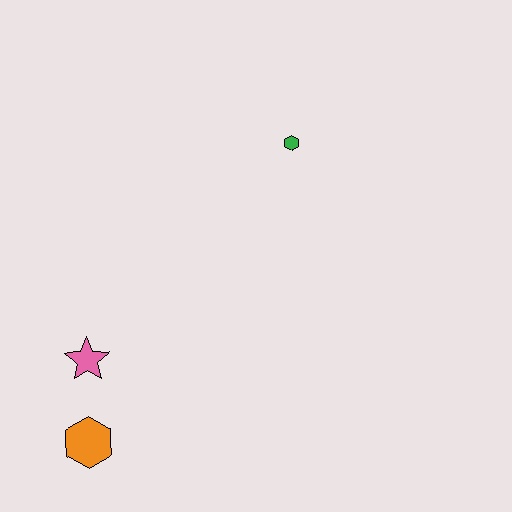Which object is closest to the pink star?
The orange hexagon is closest to the pink star.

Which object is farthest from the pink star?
The green hexagon is farthest from the pink star.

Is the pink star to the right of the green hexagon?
No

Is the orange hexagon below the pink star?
Yes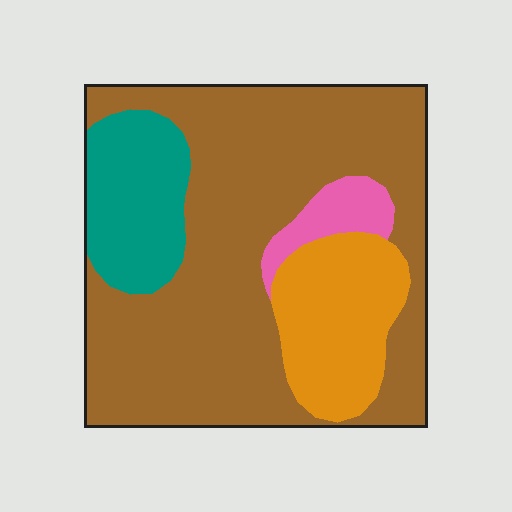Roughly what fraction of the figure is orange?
Orange covers roughly 15% of the figure.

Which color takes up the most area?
Brown, at roughly 65%.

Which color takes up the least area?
Pink, at roughly 5%.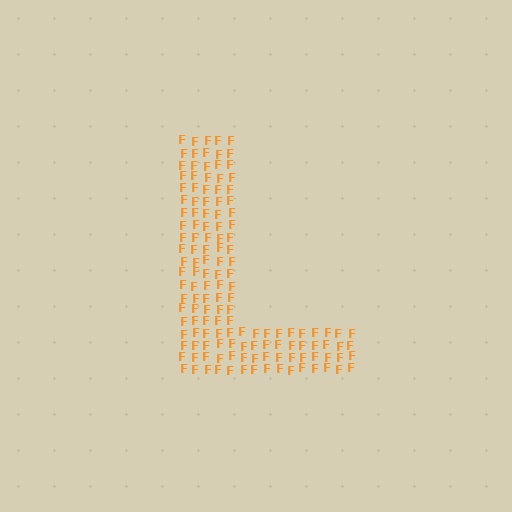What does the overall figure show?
The overall figure shows the letter L.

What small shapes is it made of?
It is made of small letter F's.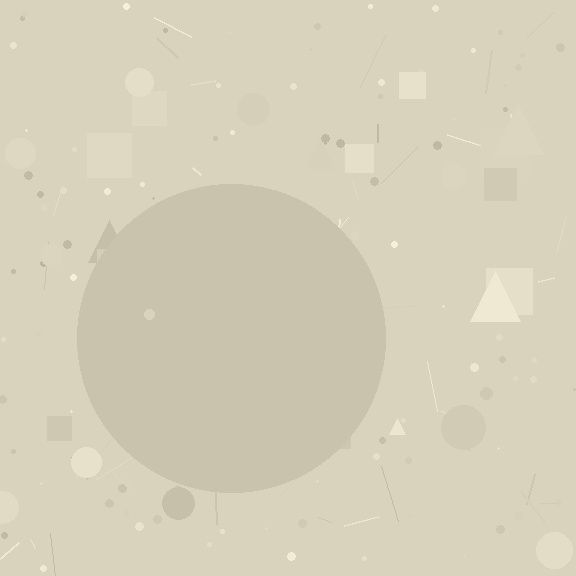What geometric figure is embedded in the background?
A circle is embedded in the background.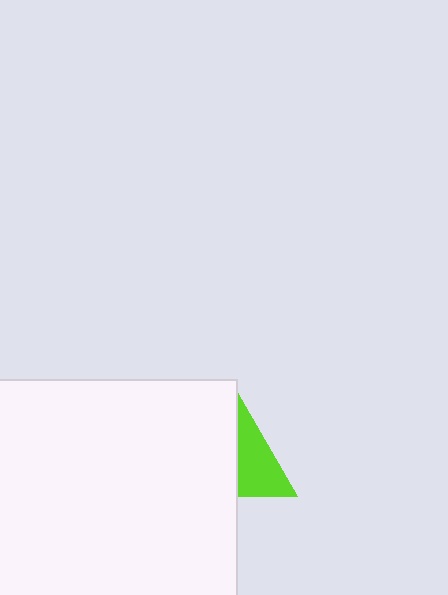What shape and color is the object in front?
The object in front is a white square.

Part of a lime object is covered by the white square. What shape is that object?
It is a triangle.